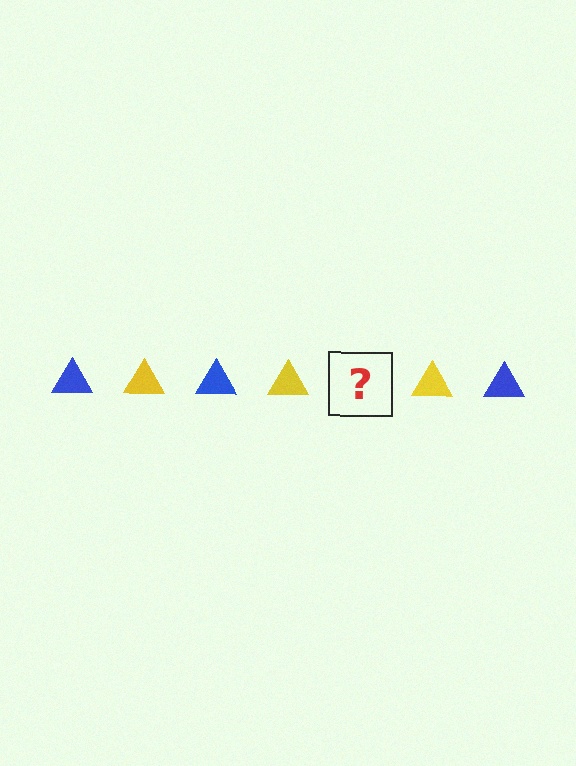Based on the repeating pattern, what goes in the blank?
The blank should be a blue triangle.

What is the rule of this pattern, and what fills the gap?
The rule is that the pattern cycles through blue, yellow triangles. The gap should be filled with a blue triangle.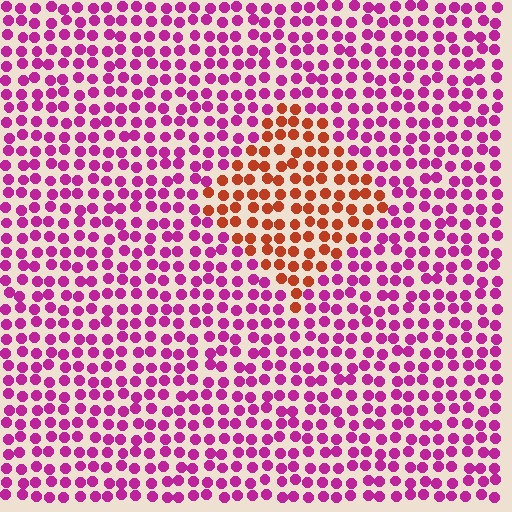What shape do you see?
I see a diamond.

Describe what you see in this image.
The image is filled with small magenta elements in a uniform arrangement. A diamond-shaped region is visible where the elements are tinted to a slightly different hue, forming a subtle color boundary.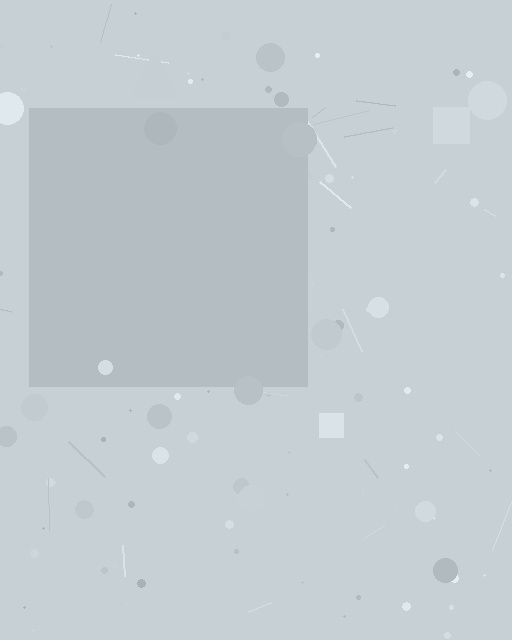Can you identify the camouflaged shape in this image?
The camouflaged shape is a square.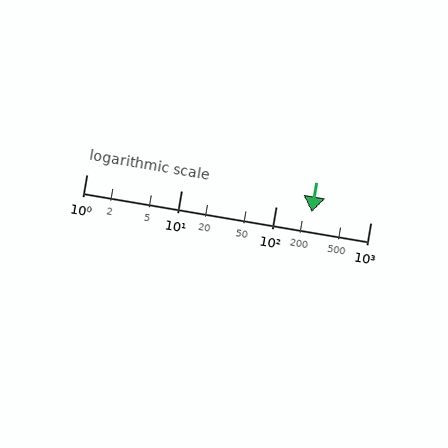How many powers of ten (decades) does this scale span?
The scale spans 3 decades, from 1 to 1000.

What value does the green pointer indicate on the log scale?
The pointer indicates approximately 240.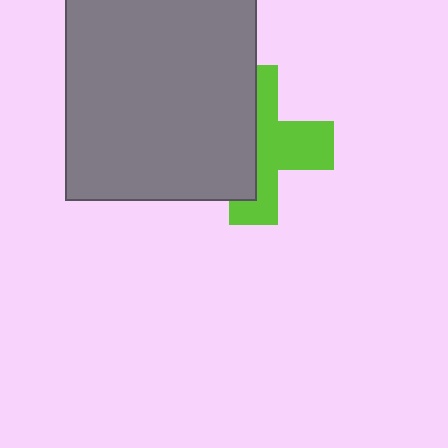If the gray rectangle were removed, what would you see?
You would see the complete lime cross.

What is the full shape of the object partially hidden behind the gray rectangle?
The partially hidden object is a lime cross.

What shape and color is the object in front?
The object in front is a gray rectangle.